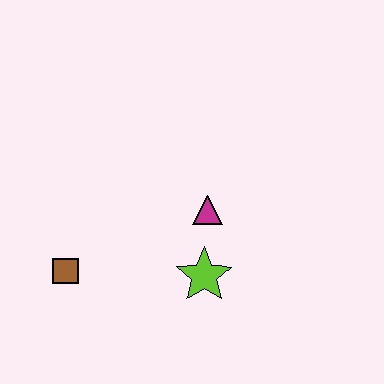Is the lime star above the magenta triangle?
No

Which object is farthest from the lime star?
The brown square is farthest from the lime star.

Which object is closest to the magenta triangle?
The lime star is closest to the magenta triangle.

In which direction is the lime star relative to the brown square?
The lime star is to the right of the brown square.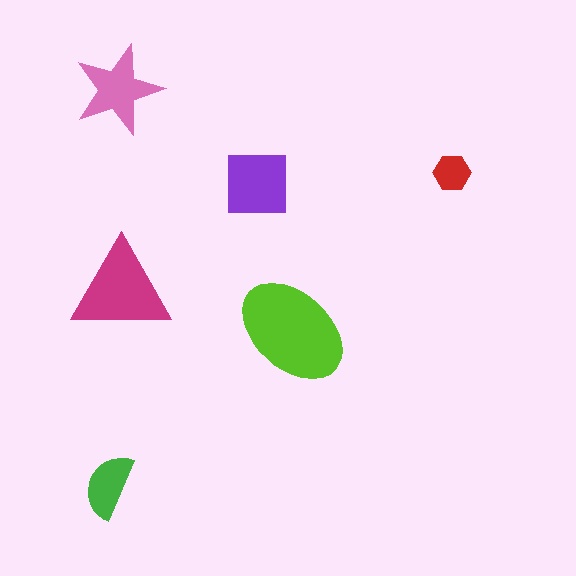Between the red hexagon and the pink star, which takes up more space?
The pink star.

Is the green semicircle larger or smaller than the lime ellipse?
Smaller.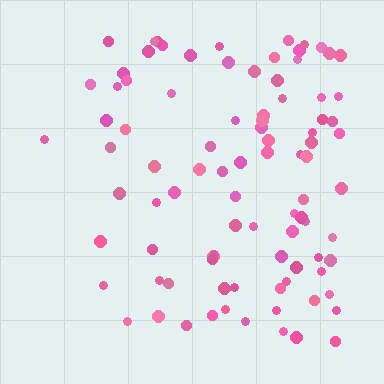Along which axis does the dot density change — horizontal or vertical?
Horizontal.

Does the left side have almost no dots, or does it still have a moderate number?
Still a moderate number, just noticeably fewer than the right.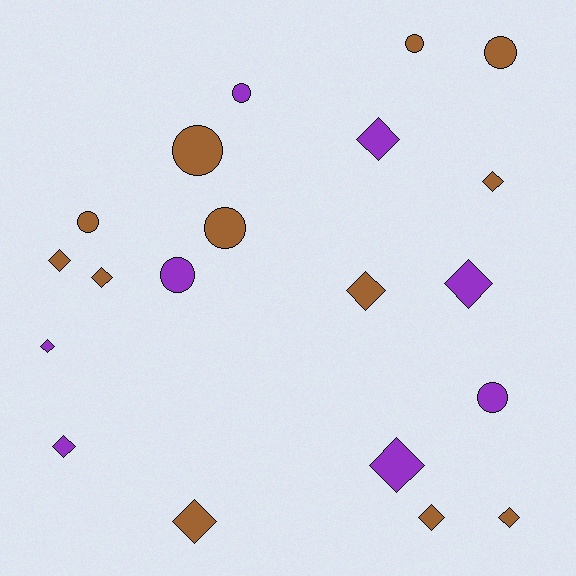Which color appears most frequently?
Brown, with 12 objects.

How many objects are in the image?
There are 20 objects.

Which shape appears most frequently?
Diamond, with 12 objects.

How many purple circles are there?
There are 3 purple circles.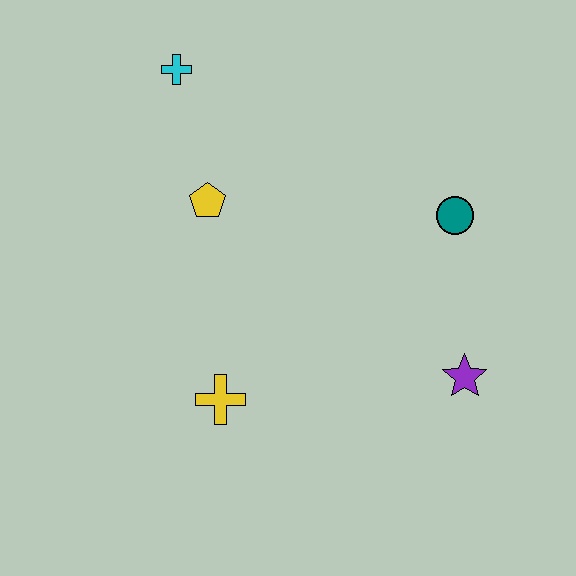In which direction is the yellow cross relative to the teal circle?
The yellow cross is to the left of the teal circle.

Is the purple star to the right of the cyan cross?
Yes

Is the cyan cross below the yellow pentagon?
No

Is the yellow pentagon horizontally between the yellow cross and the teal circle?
No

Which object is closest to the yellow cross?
The yellow pentagon is closest to the yellow cross.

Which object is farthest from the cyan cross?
The purple star is farthest from the cyan cross.